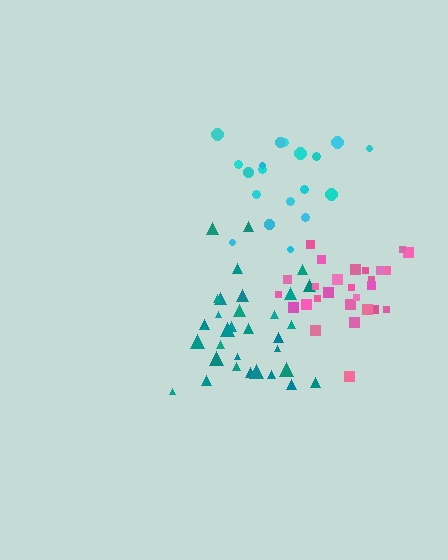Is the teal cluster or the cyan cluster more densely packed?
Teal.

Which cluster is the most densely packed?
Teal.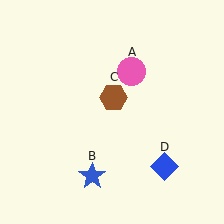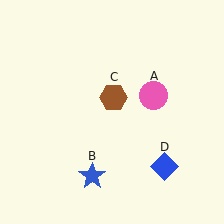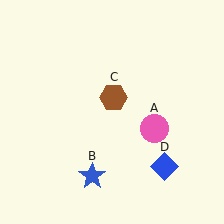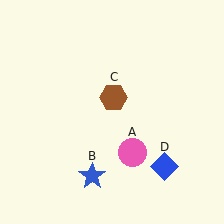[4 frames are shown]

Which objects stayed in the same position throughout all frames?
Blue star (object B) and brown hexagon (object C) and blue diamond (object D) remained stationary.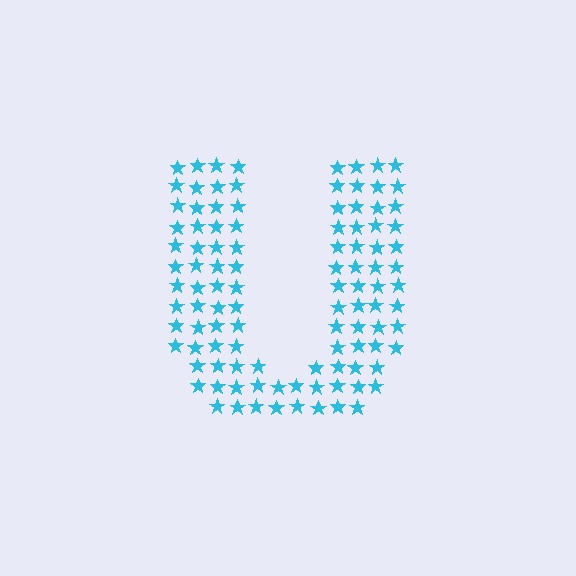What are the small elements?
The small elements are stars.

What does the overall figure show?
The overall figure shows the letter U.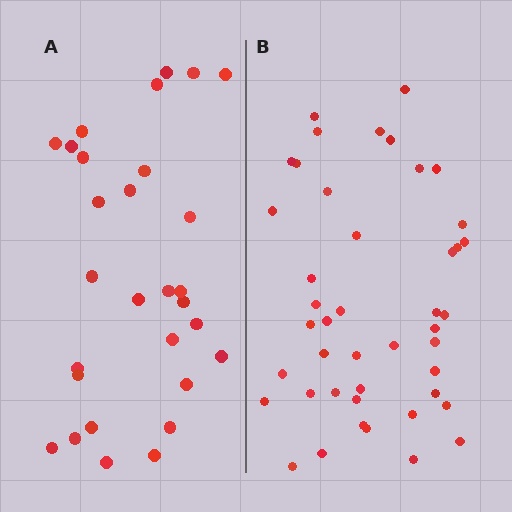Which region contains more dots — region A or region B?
Region B (the right region) has more dots.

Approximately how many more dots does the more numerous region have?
Region B has approximately 15 more dots than region A.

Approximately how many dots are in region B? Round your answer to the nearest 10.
About 40 dots. (The exact count is 44, which rounds to 40.)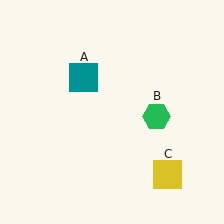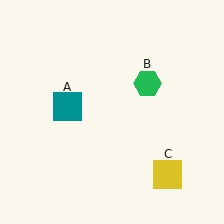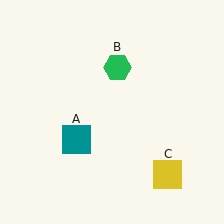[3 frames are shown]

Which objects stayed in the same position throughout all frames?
Yellow square (object C) remained stationary.